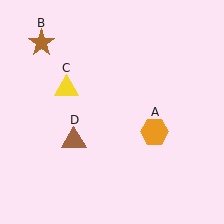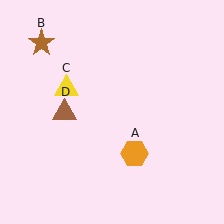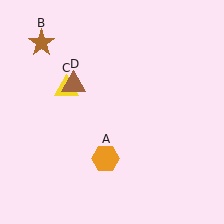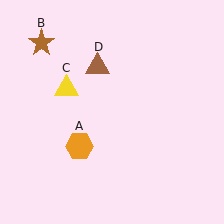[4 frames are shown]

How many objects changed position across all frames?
2 objects changed position: orange hexagon (object A), brown triangle (object D).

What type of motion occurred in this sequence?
The orange hexagon (object A), brown triangle (object D) rotated clockwise around the center of the scene.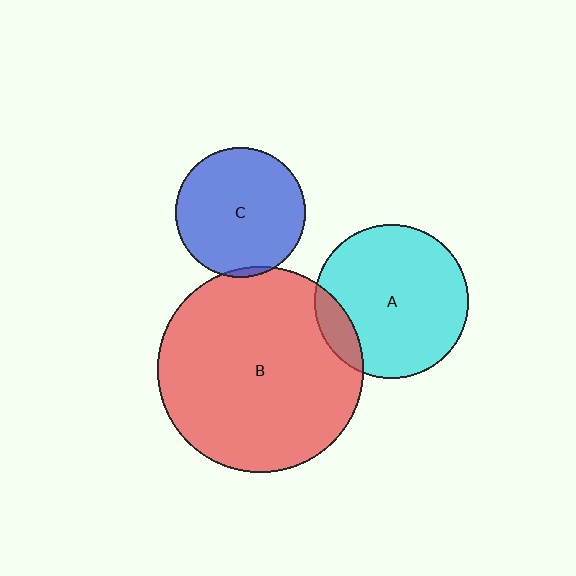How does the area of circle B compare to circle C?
Approximately 2.5 times.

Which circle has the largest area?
Circle B (red).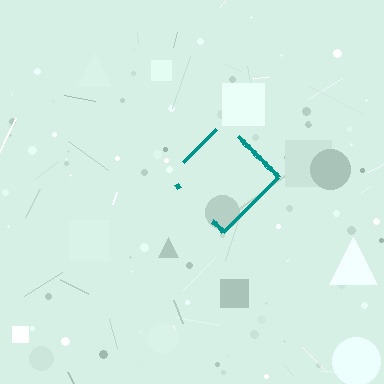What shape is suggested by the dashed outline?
The dashed outline suggests a diamond.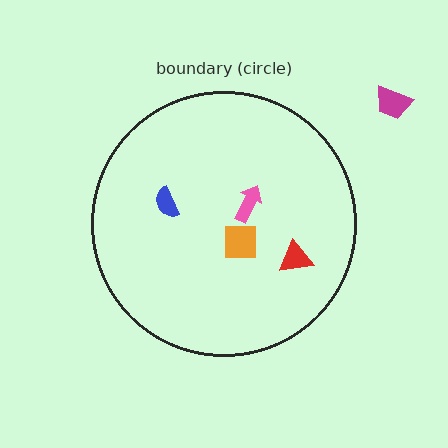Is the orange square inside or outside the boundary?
Inside.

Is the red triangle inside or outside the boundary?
Inside.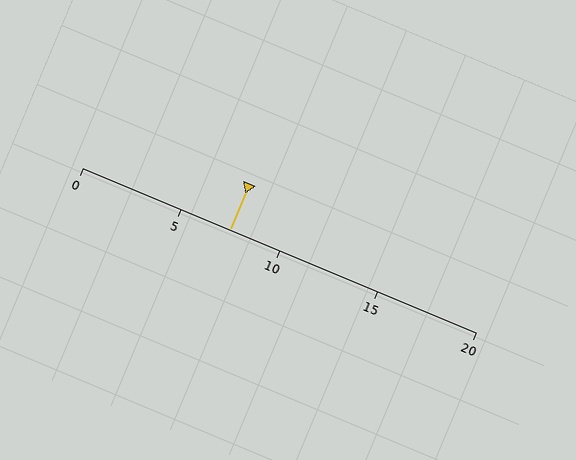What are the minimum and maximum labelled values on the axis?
The axis runs from 0 to 20.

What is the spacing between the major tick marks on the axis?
The major ticks are spaced 5 apart.